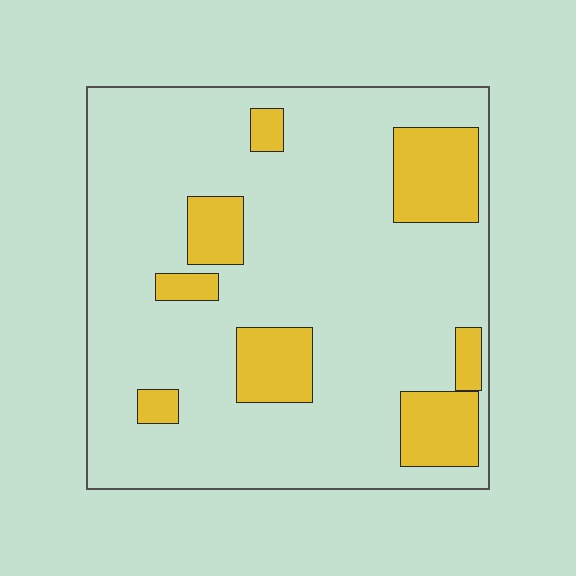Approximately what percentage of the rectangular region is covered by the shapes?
Approximately 20%.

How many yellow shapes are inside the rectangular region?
8.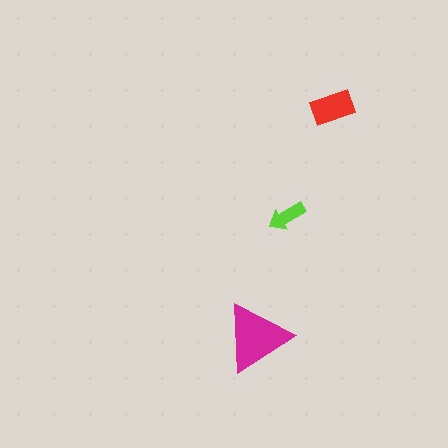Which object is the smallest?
The lime arrow.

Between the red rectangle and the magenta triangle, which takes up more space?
The magenta triangle.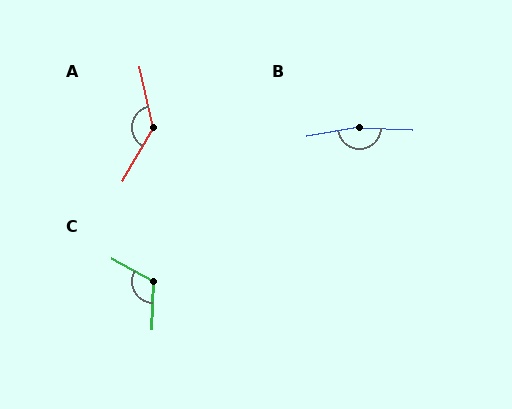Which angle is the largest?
B, at approximately 168 degrees.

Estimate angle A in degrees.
Approximately 137 degrees.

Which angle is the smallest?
C, at approximately 117 degrees.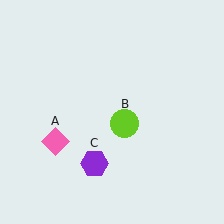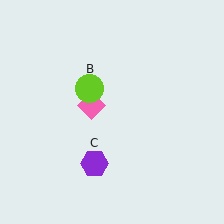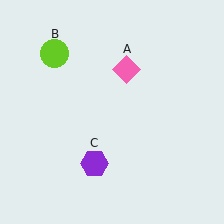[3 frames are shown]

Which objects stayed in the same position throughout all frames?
Purple hexagon (object C) remained stationary.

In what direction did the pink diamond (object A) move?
The pink diamond (object A) moved up and to the right.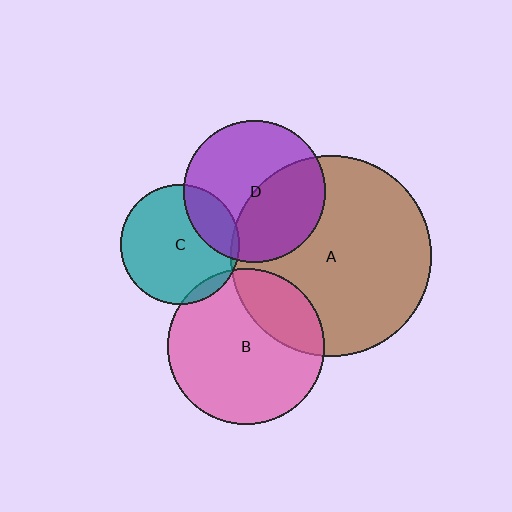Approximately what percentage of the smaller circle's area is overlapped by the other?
Approximately 25%.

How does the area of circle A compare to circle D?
Approximately 2.0 times.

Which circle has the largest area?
Circle A (brown).